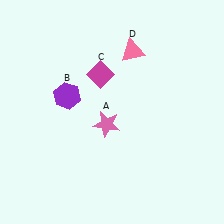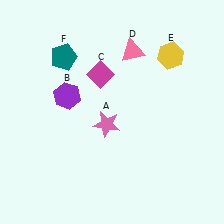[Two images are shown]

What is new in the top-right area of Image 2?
A yellow hexagon (E) was added in the top-right area of Image 2.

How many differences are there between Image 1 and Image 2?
There are 2 differences between the two images.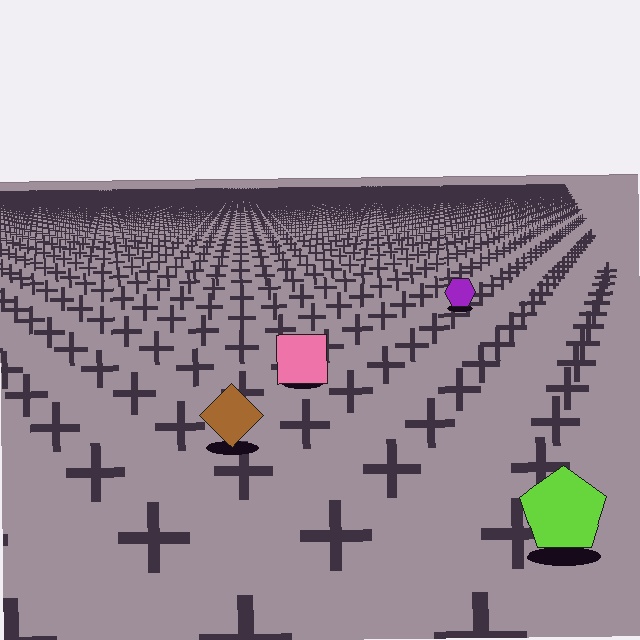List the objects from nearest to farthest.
From nearest to farthest: the lime pentagon, the brown diamond, the pink square, the purple hexagon.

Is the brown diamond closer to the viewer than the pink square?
Yes. The brown diamond is closer — you can tell from the texture gradient: the ground texture is coarser near it.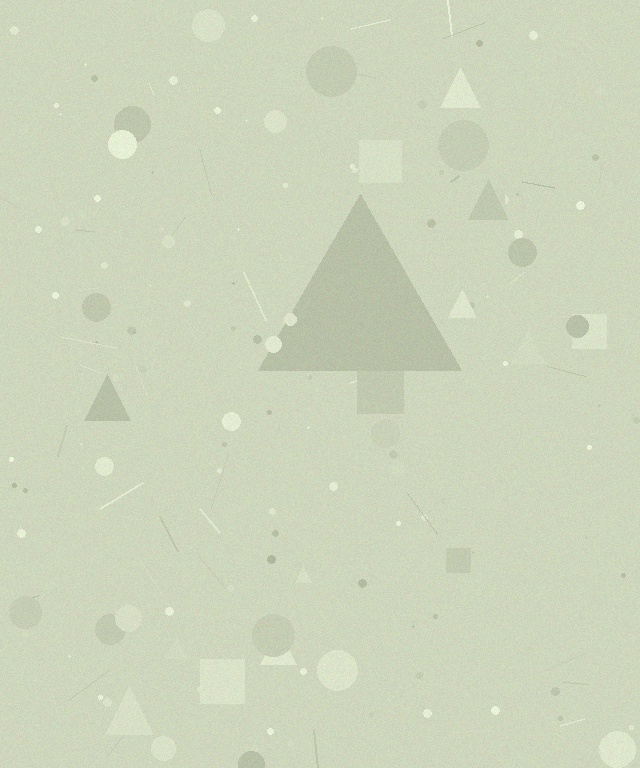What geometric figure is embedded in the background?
A triangle is embedded in the background.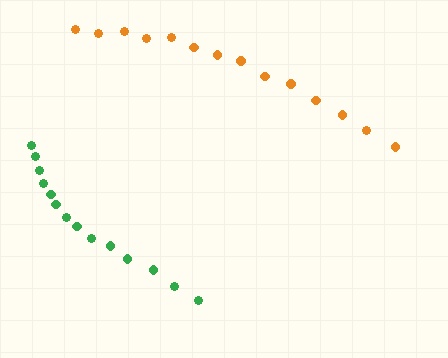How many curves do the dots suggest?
There are 2 distinct paths.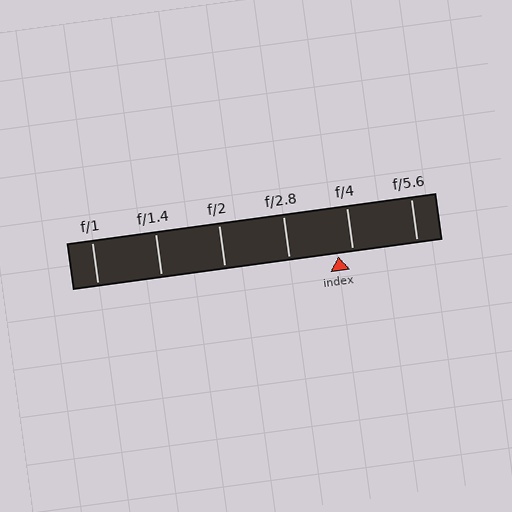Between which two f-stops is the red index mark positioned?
The index mark is between f/2.8 and f/4.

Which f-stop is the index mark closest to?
The index mark is closest to f/4.